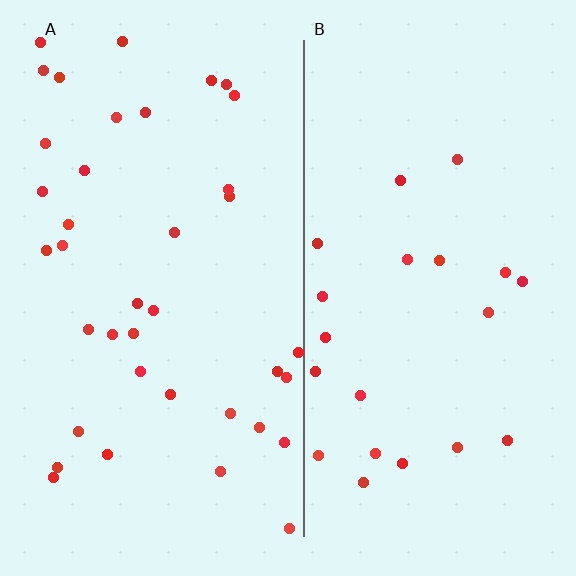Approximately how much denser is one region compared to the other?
Approximately 1.8× — region A over region B.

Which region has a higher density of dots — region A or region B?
A (the left).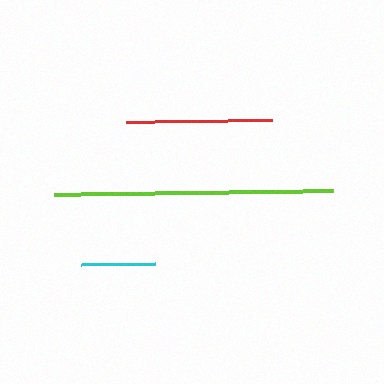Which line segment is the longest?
The lime line is the longest at approximately 279 pixels.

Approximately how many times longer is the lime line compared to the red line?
The lime line is approximately 1.9 times the length of the red line.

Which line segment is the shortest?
The cyan line is the shortest at approximately 74 pixels.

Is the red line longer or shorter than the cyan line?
The red line is longer than the cyan line.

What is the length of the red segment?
The red segment is approximately 146 pixels long.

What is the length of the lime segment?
The lime segment is approximately 279 pixels long.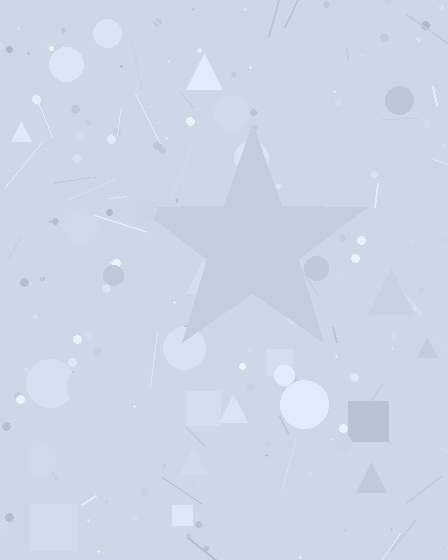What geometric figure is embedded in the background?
A star is embedded in the background.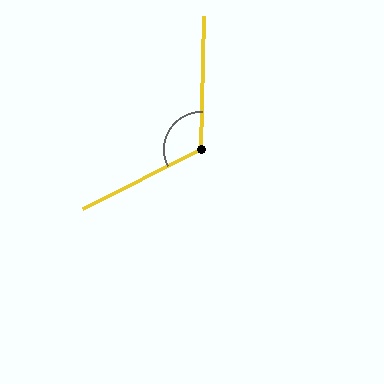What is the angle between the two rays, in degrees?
Approximately 118 degrees.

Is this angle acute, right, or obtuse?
It is obtuse.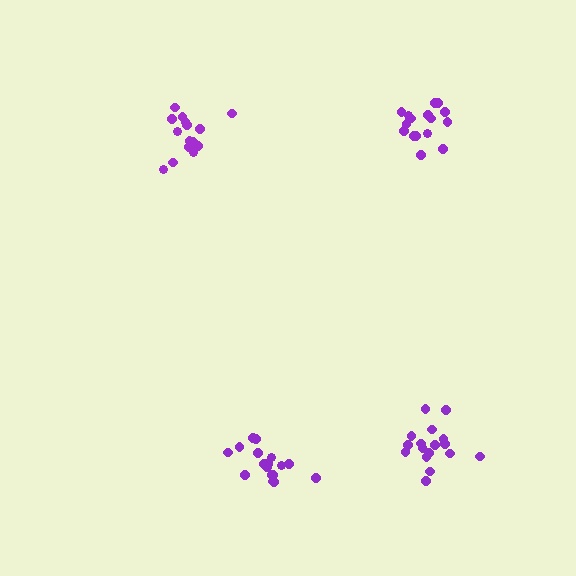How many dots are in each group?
Group 1: 18 dots, Group 2: 17 dots, Group 3: 15 dots, Group 4: 17 dots (67 total).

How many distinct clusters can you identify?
There are 4 distinct clusters.